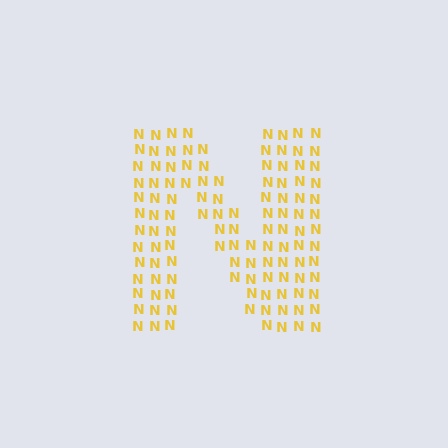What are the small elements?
The small elements are letter N's.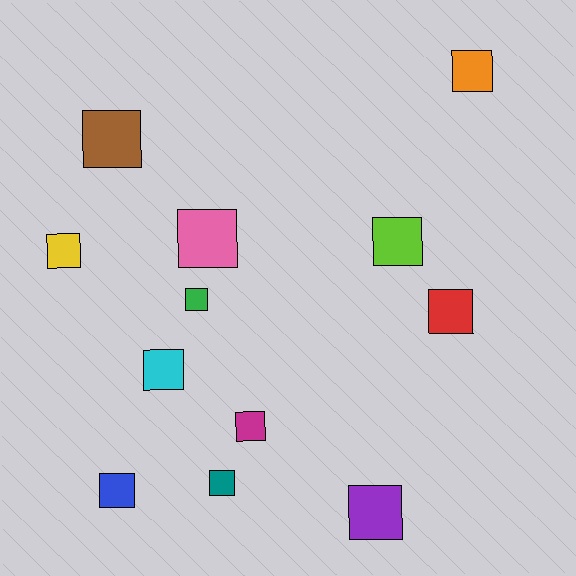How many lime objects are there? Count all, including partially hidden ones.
There is 1 lime object.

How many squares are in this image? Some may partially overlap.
There are 12 squares.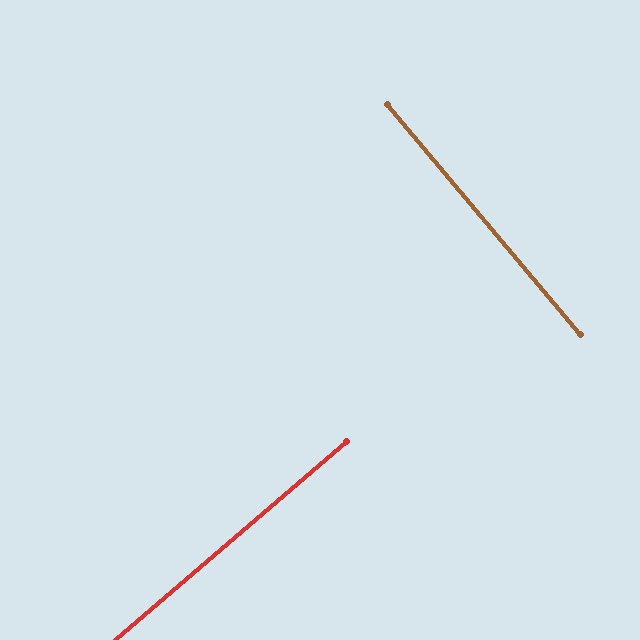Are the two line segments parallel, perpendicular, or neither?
Perpendicular — they meet at approximately 89°.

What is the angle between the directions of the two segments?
Approximately 89 degrees.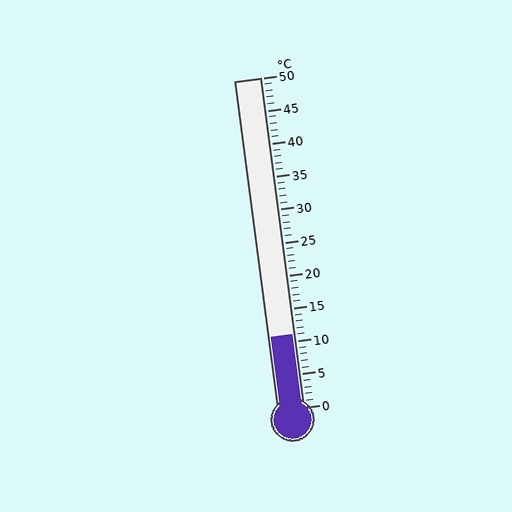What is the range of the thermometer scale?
The thermometer scale ranges from 0°C to 50°C.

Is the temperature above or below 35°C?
The temperature is below 35°C.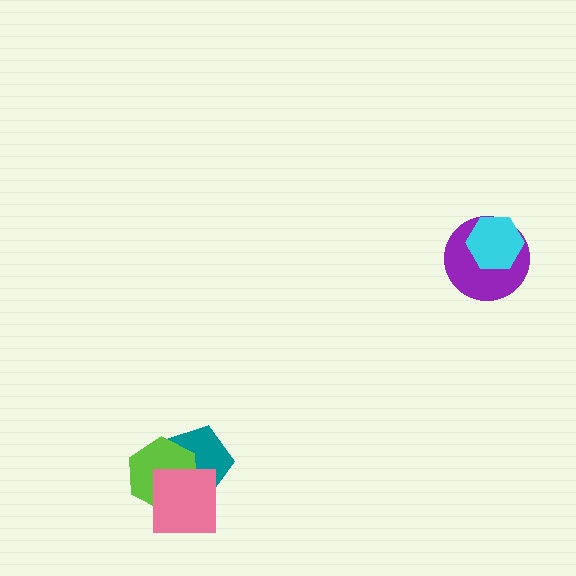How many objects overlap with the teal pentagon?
2 objects overlap with the teal pentagon.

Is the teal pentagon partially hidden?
Yes, it is partially covered by another shape.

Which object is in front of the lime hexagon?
The pink square is in front of the lime hexagon.